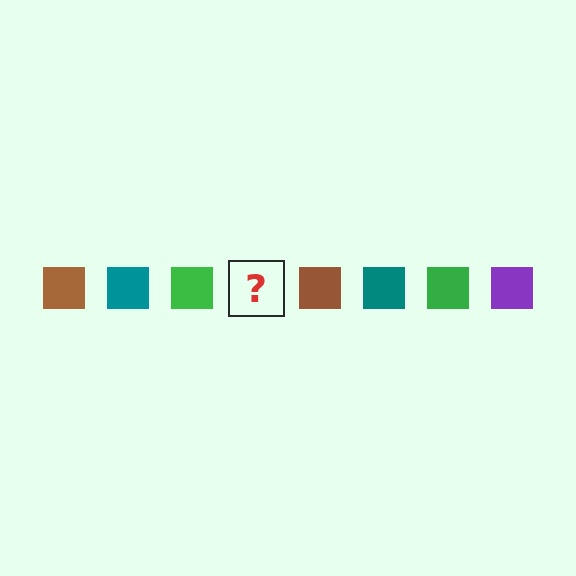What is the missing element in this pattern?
The missing element is a purple square.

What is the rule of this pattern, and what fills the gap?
The rule is that the pattern cycles through brown, teal, green, purple squares. The gap should be filled with a purple square.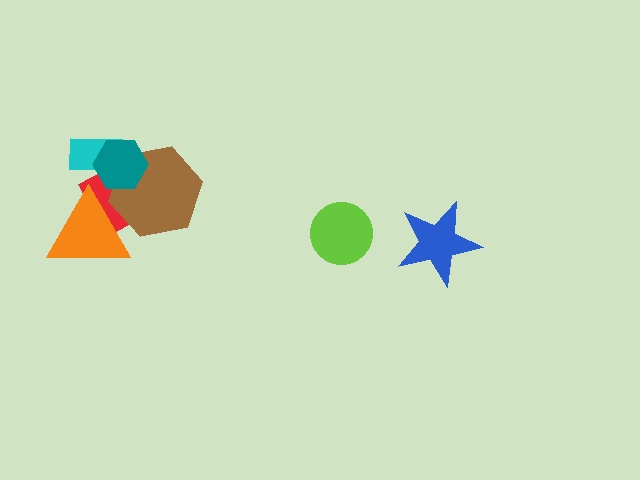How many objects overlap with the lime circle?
0 objects overlap with the lime circle.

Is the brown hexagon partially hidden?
Yes, it is partially covered by another shape.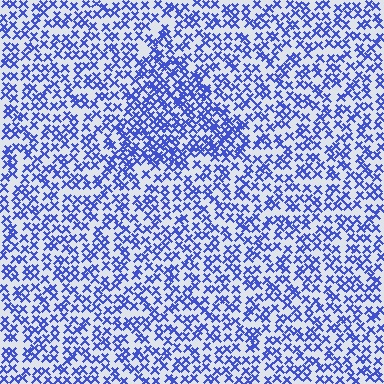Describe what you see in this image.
The image contains small blue elements arranged at two different densities. A triangle-shaped region is visible where the elements are more densely packed than the surrounding area.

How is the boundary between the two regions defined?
The boundary is defined by a change in element density (approximately 1.7x ratio). All elements are the same color, size, and shape.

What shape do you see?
I see a triangle.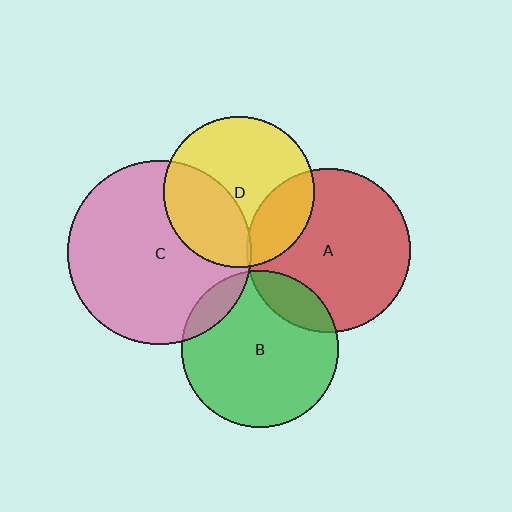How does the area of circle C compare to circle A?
Approximately 1.3 times.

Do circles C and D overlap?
Yes.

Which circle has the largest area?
Circle C (pink).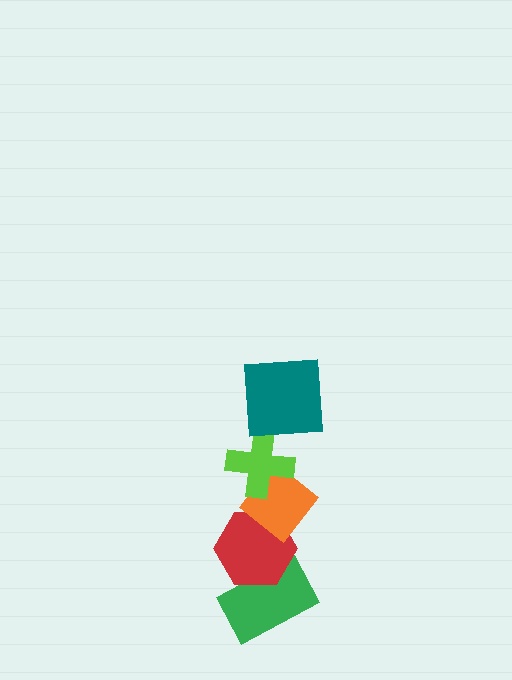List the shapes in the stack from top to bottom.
From top to bottom: the teal square, the lime cross, the orange diamond, the red hexagon, the green rectangle.